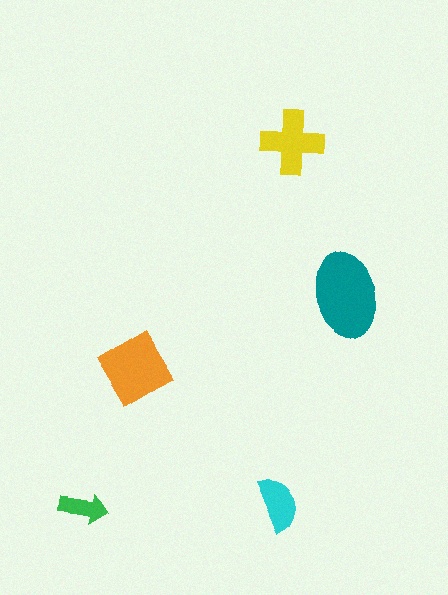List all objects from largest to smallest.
The teal ellipse, the orange diamond, the yellow cross, the cyan semicircle, the green arrow.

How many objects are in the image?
There are 5 objects in the image.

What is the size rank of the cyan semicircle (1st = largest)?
4th.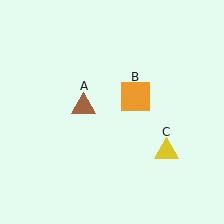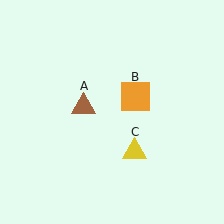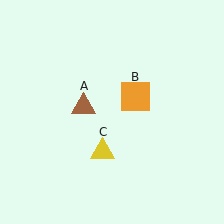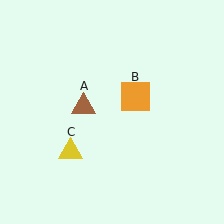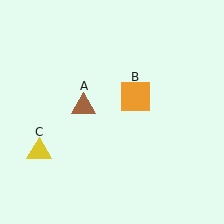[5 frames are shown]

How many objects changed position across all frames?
1 object changed position: yellow triangle (object C).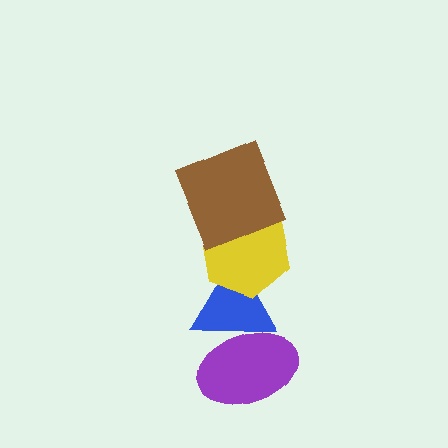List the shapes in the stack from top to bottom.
From top to bottom: the brown square, the yellow hexagon, the blue triangle, the purple ellipse.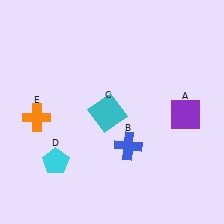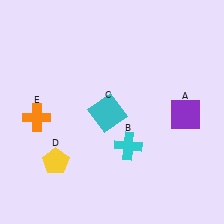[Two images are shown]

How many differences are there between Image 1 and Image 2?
There are 2 differences between the two images.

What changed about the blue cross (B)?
In Image 1, B is blue. In Image 2, it changed to cyan.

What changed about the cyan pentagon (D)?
In Image 1, D is cyan. In Image 2, it changed to yellow.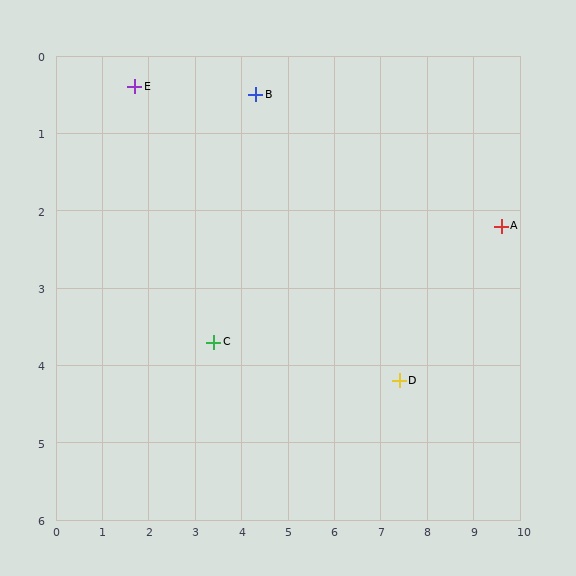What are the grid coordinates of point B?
Point B is at approximately (4.3, 0.5).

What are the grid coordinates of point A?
Point A is at approximately (9.6, 2.2).